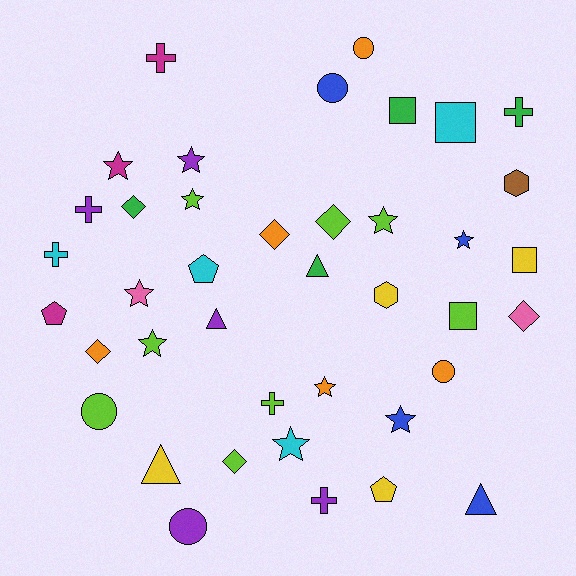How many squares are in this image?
There are 4 squares.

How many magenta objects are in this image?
There are 3 magenta objects.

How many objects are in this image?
There are 40 objects.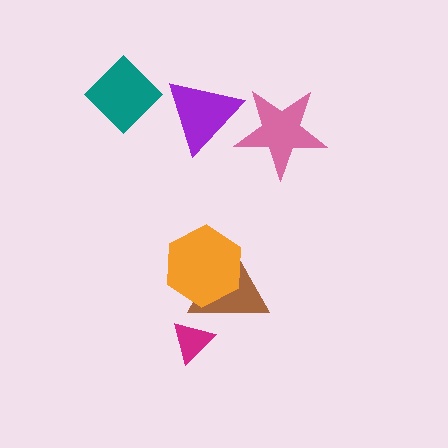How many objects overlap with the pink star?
1 object overlaps with the pink star.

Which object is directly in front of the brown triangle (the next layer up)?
The orange hexagon is directly in front of the brown triangle.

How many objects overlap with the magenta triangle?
1 object overlaps with the magenta triangle.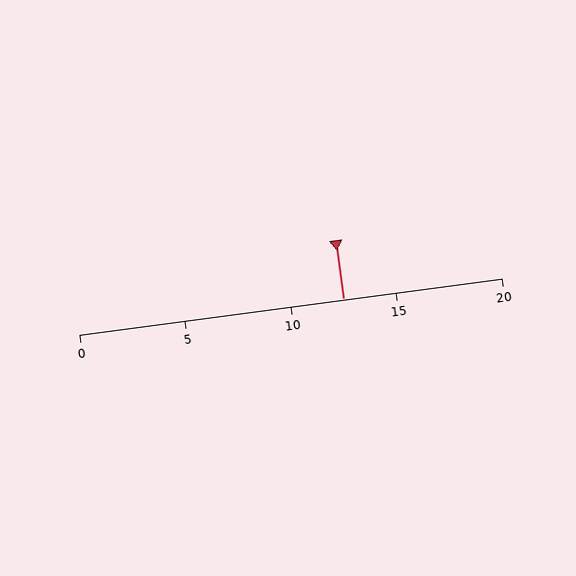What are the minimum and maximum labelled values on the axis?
The axis runs from 0 to 20.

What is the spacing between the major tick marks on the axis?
The major ticks are spaced 5 apart.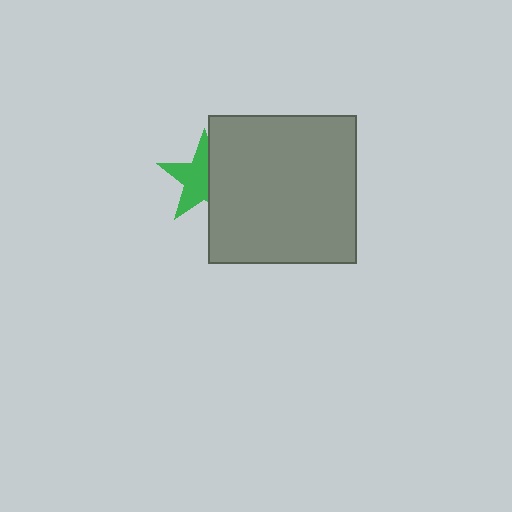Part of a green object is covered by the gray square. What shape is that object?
It is a star.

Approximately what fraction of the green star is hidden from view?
Roughly 43% of the green star is hidden behind the gray square.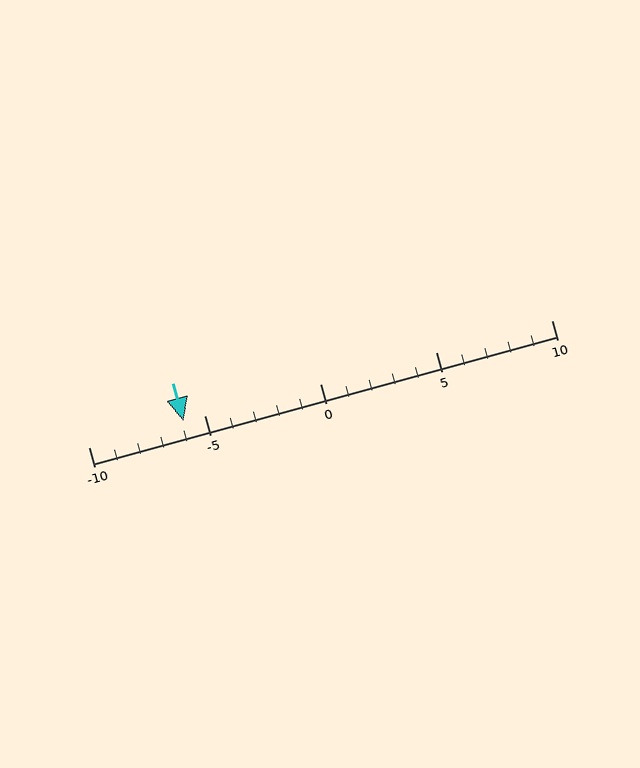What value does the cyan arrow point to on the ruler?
The cyan arrow points to approximately -6.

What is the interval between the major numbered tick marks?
The major tick marks are spaced 5 units apart.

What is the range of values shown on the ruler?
The ruler shows values from -10 to 10.